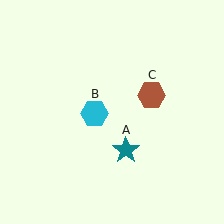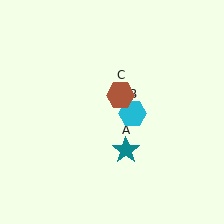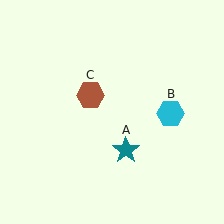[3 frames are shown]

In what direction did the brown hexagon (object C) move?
The brown hexagon (object C) moved left.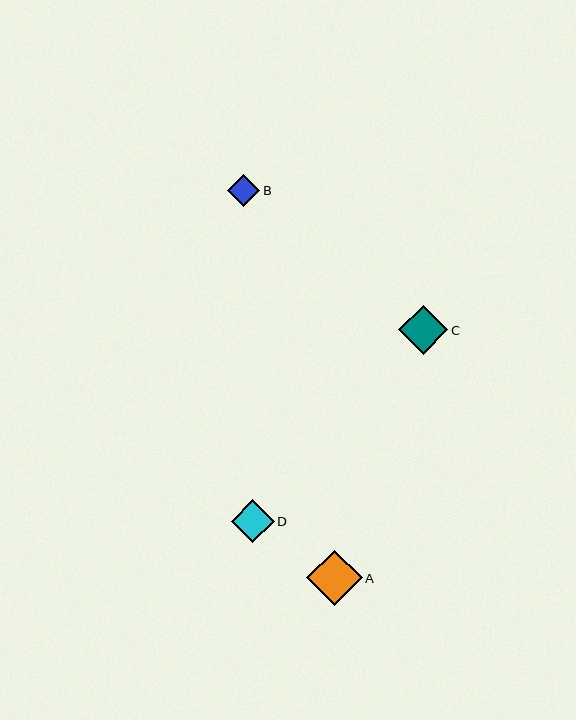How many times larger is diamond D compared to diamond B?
Diamond D is approximately 1.3 times the size of diamond B.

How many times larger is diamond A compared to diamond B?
Diamond A is approximately 1.7 times the size of diamond B.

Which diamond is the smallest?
Diamond B is the smallest with a size of approximately 32 pixels.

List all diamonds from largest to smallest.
From largest to smallest: A, C, D, B.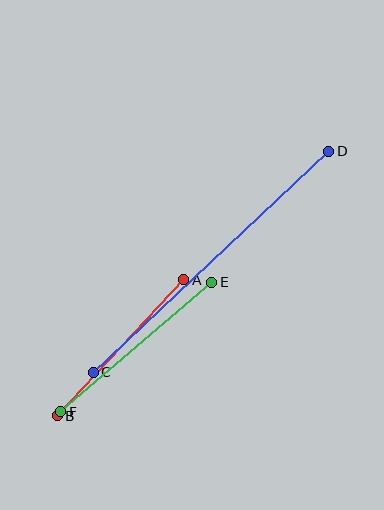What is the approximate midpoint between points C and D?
The midpoint is at approximately (211, 262) pixels.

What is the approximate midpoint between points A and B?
The midpoint is at approximately (121, 348) pixels.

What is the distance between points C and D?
The distance is approximately 323 pixels.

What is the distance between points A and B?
The distance is approximately 186 pixels.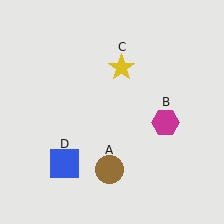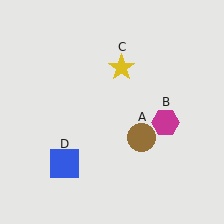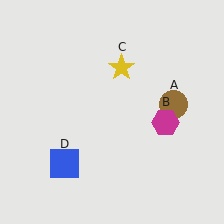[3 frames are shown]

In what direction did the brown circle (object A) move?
The brown circle (object A) moved up and to the right.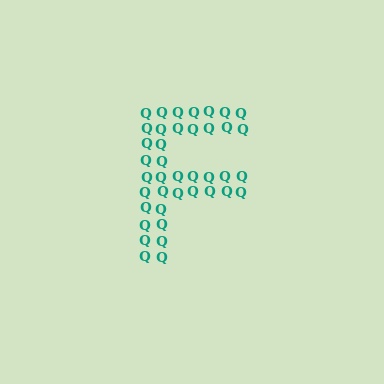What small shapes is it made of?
It is made of small letter Q's.